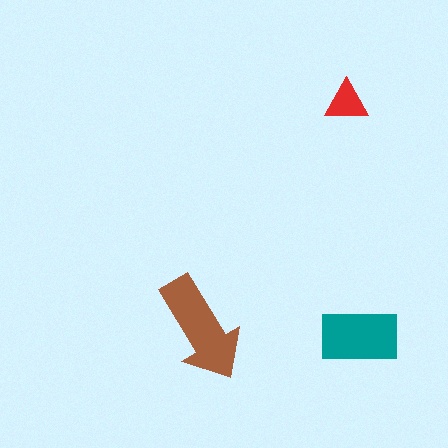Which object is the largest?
The brown arrow.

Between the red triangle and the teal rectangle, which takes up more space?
The teal rectangle.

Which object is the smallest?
The red triangle.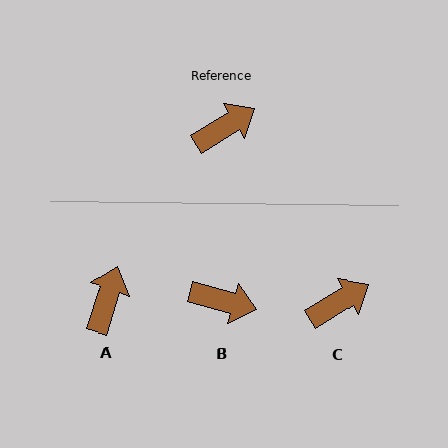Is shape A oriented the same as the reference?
No, it is off by about 41 degrees.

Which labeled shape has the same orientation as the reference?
C.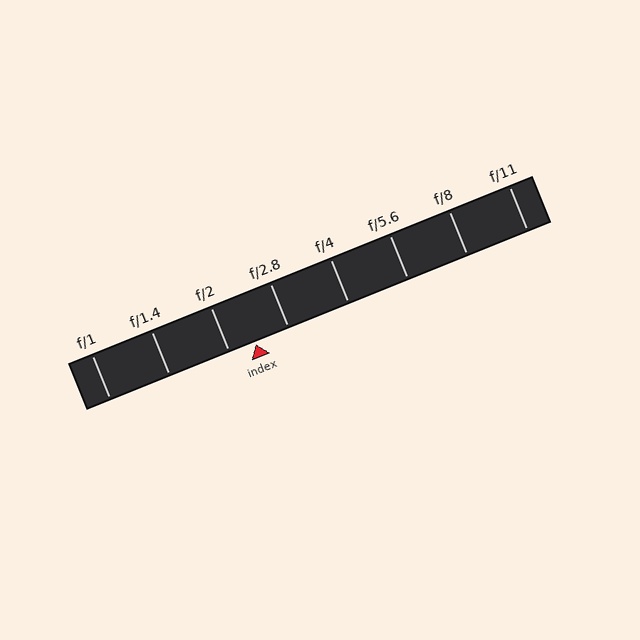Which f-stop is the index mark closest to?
The index mark is closest to f/2.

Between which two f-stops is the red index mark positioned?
The index mark is between f/2 and f/2.8.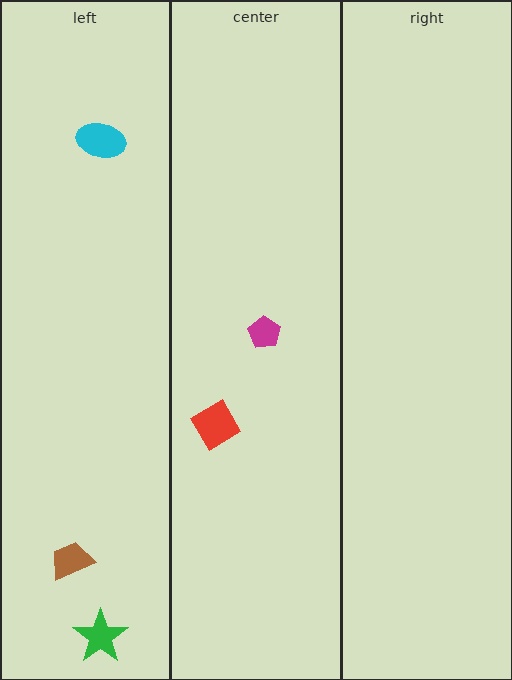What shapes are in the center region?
The red diamond, the magenta pentagon.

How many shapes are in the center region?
2.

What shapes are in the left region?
The brown trapezoid, the green star, the cyan ellipse.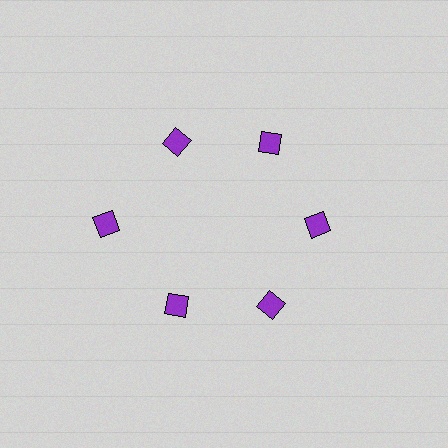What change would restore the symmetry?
The symmetry would be restored by moving it inward, back onto the ring so that all 6 diamonds sit at equal angles and equal distance from the center.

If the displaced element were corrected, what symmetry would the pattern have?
It would have 6-fold rotational symmetry — the pattern would map onto itself every 60 degrees.